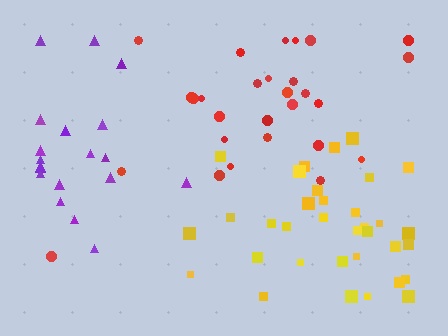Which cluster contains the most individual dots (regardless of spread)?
Yellow (34).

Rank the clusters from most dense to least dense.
yellow, purple, red.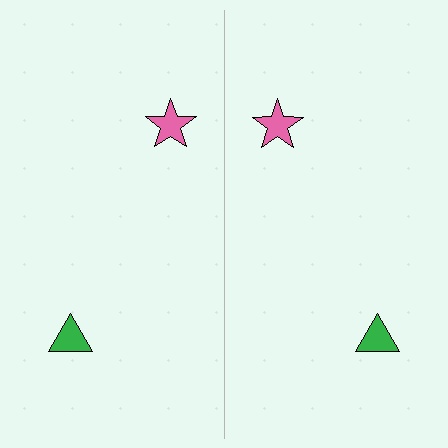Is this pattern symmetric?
Yes, this pattern has bilateral (reflection) symmetry.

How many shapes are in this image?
There are 4 shapes in this image.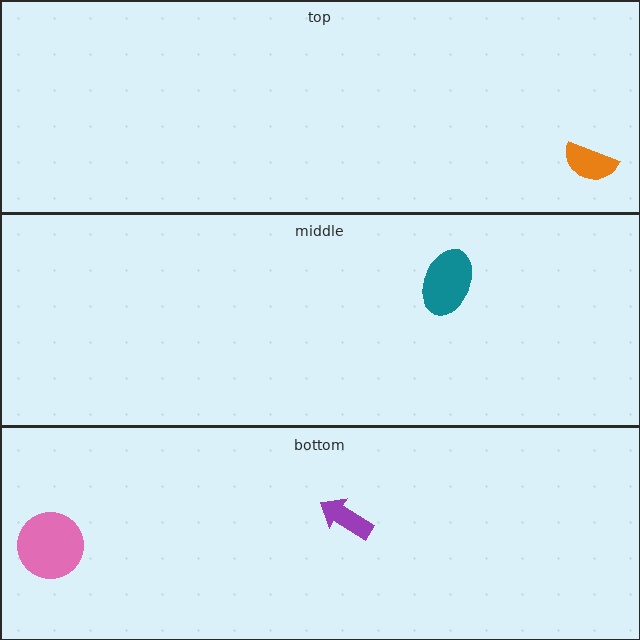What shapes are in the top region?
The orange semicircle.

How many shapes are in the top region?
1.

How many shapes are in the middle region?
1.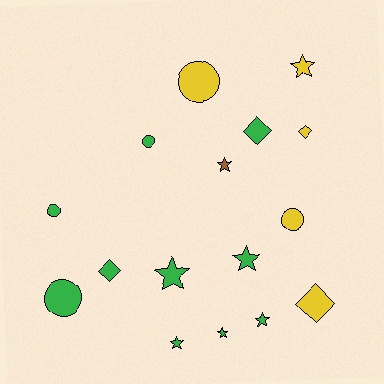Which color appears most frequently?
Green, with 10 objects.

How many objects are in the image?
There are 16 objects.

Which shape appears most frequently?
Star, with 7 objects.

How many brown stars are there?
There is 1 brown star.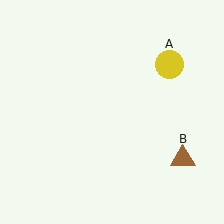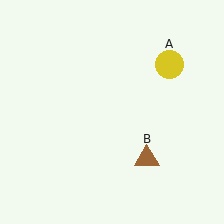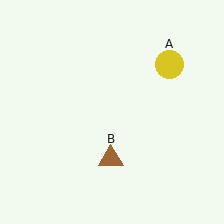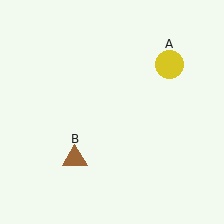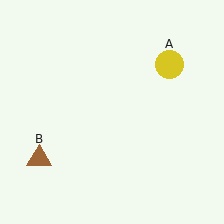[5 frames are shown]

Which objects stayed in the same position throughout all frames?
Yellow circle (object A) remained stationary.